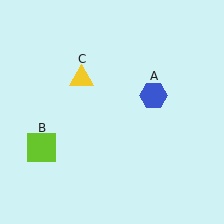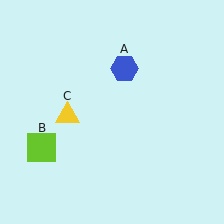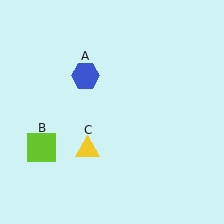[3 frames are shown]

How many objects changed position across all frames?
2 objects changed position: blue hexagon (object A), yellow triangle (object C).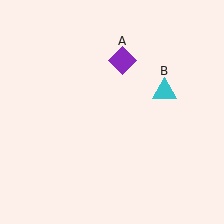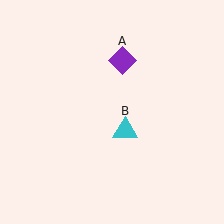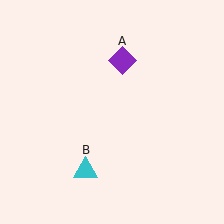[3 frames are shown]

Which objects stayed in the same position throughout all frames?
Purple diamond (object A) remained stationary.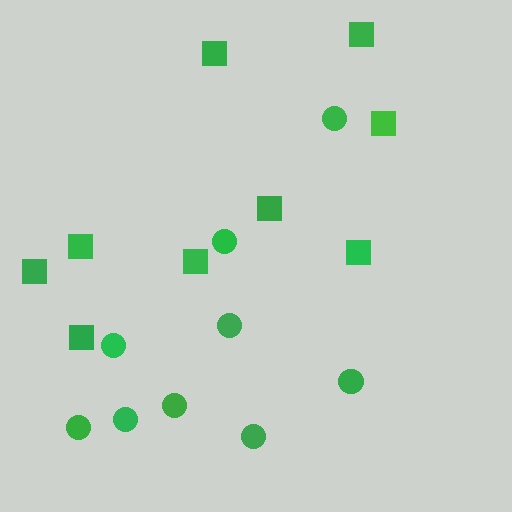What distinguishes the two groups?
There are 2 groups: one group of circles (9) and one group of squares (9).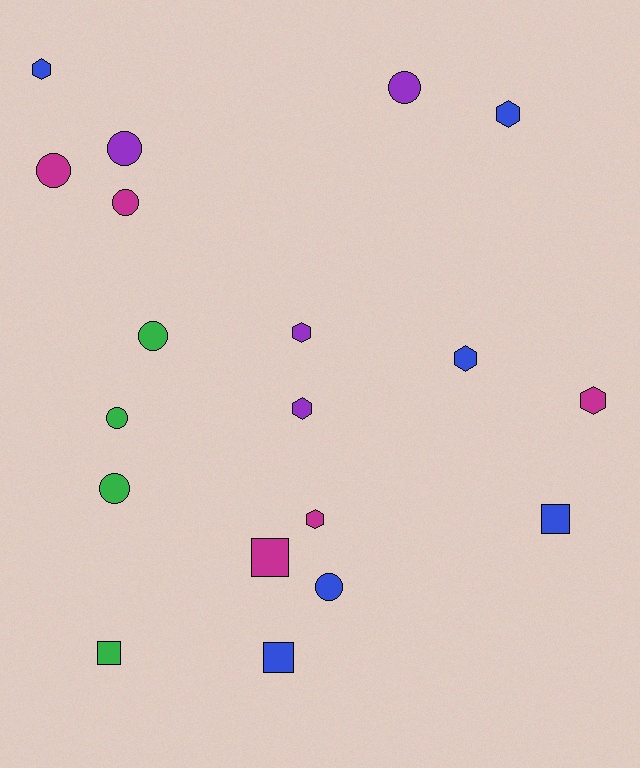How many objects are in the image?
There are 19 objects.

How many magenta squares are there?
There is 1 magenta square.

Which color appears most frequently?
Blue, with 6 objects.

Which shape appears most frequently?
Circle, with 8 objects.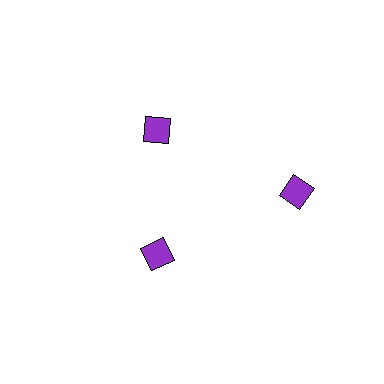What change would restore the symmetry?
The symmetry would be restored by moving it inward, back onto the ring so that all 3 diamonds sit at equal angles and equal distance from the center.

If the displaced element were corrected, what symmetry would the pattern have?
It would have 3-fold rotational symmetry — the pattern would map onto itself every 120 degrees.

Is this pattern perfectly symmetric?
No. The 3 purple diamonds are arranged in a ring, but one element near the 3 o'clock position is pushed outward from the center, breaking the 3-fold rotational symmetry.